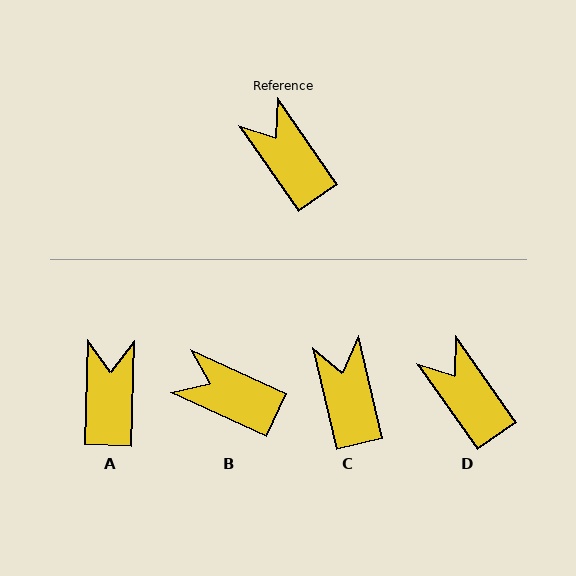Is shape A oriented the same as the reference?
No, it is off by about 37 degrees.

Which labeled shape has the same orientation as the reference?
D.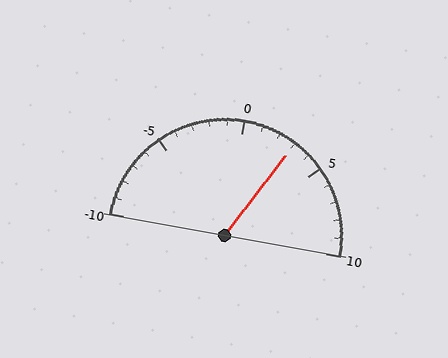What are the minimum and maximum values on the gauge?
The gauge ranges from -10 to 10.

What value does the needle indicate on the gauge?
The needle indicates approximately 3.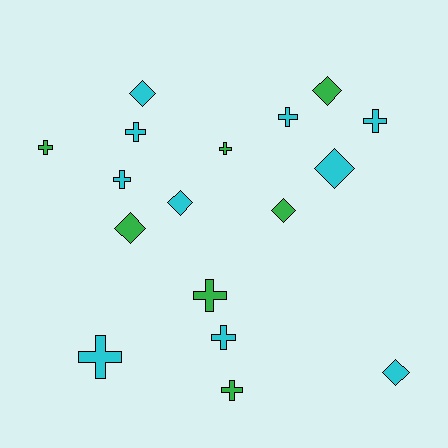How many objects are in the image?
There are 17 objects.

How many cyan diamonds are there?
There are 4 cyan diamonds.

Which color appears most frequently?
Cyan, with 10 objects.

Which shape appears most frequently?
Cross, with 10 objects.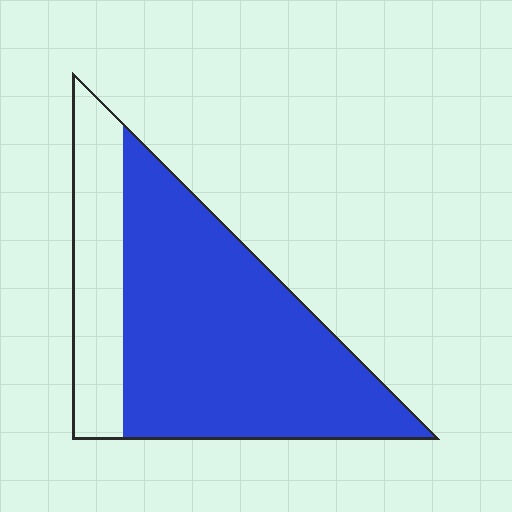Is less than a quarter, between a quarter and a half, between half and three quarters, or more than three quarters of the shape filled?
Between half and three quarters.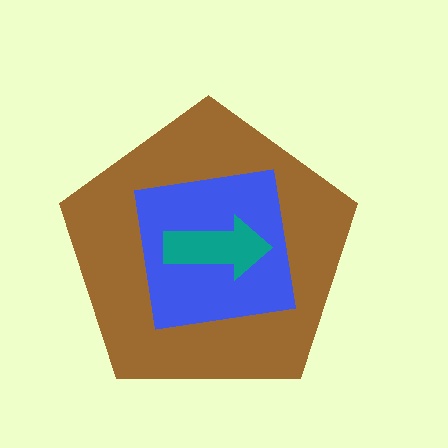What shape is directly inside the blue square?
The teal arrow.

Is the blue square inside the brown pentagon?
Yes.